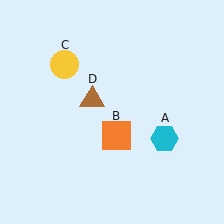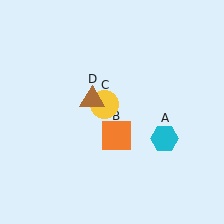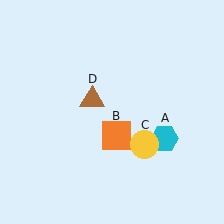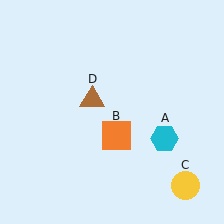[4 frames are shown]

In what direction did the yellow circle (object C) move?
The yellow circle (object C) moved down and to the right.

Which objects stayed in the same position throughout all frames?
Cyan hexagon (object A) and orange square (object B) and brown triangle (object D) remained stationary.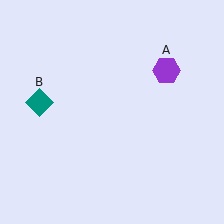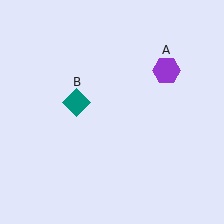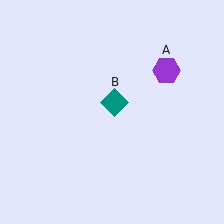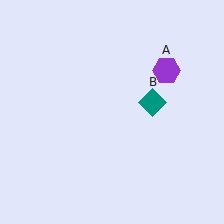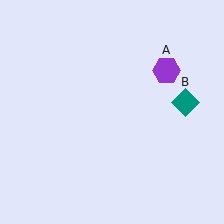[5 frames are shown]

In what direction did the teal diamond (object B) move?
The teal diamond (object B) moved right.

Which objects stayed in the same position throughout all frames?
Purple hexagon (object A) remained stationary.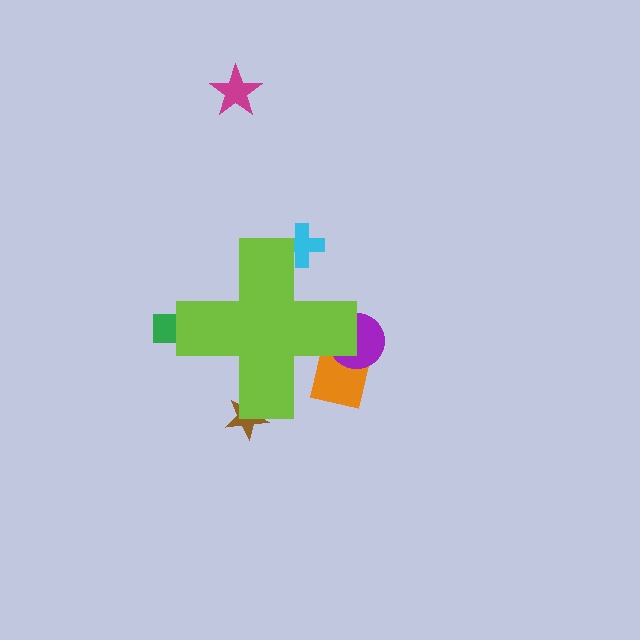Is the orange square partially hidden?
Yes, the orange square is partially hidden behind the lime cross.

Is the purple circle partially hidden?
Yes, the purple circle is partially hidden behind the lime cross.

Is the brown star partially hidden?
Yes, the brown star is partially hidden behind the lime cross.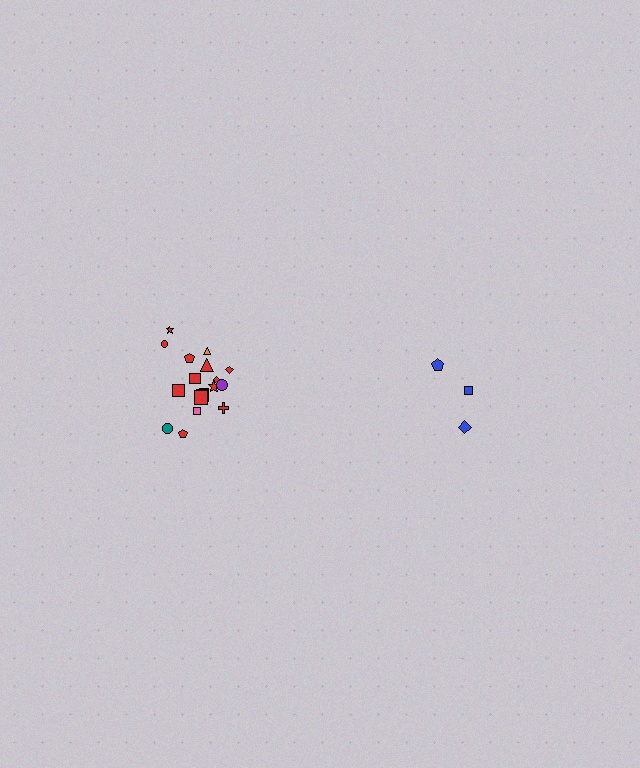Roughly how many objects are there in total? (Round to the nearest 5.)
Roughly 20 objects in total.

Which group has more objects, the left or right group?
The left group.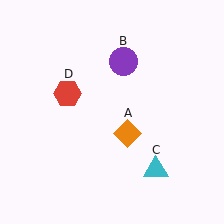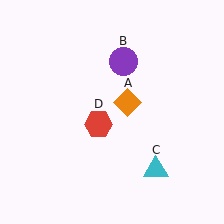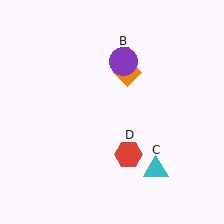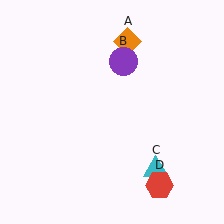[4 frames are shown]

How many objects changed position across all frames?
2 objects changed position: orange diamond (object A), red hexagon (object D).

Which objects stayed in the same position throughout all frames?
Purple circle (object B) and cyan triangle (object C) remained stationary.